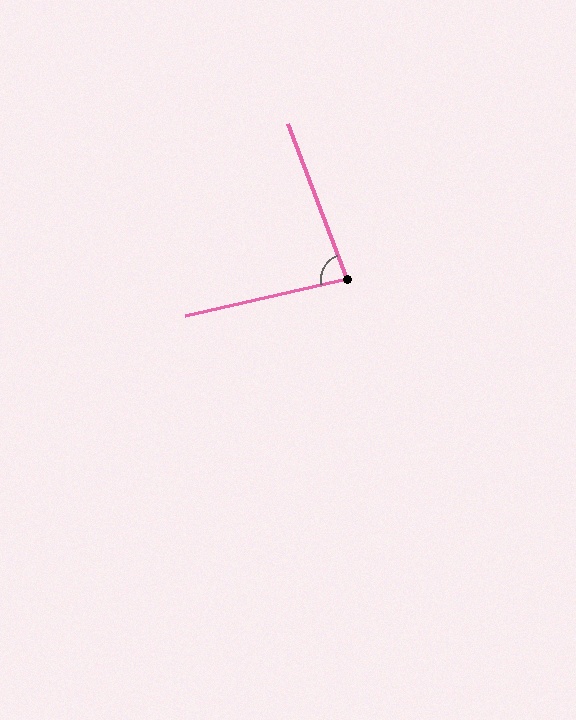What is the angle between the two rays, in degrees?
Approximately 82 degrees.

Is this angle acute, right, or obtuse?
It is acute.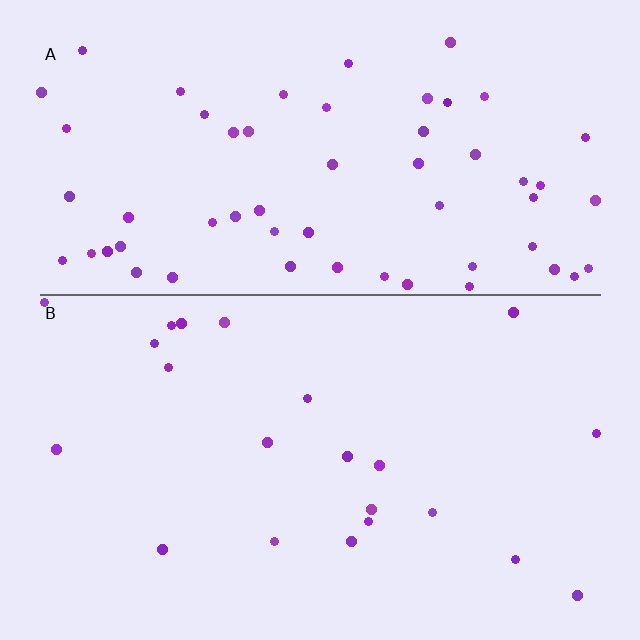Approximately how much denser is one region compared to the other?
Approximately 2.7× — region A over region B.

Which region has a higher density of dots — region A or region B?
A (the top).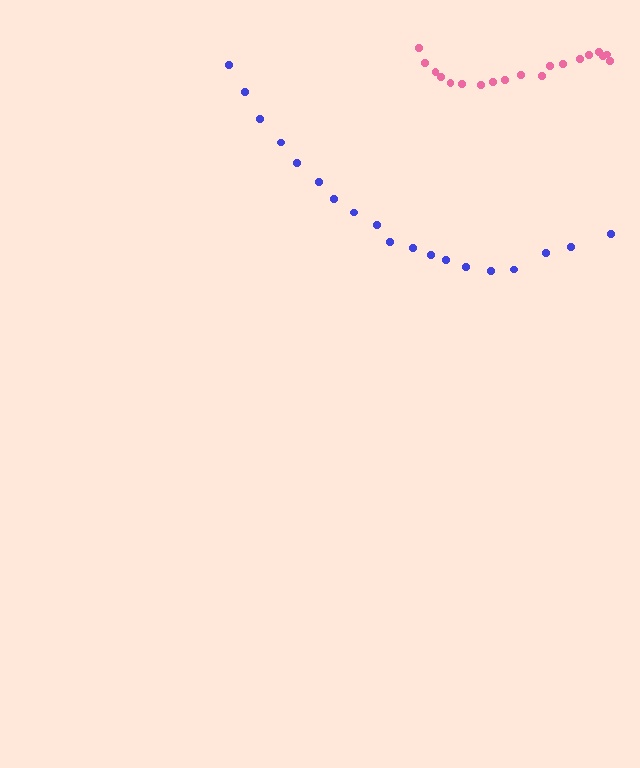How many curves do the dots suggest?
There are 2 distinct paths.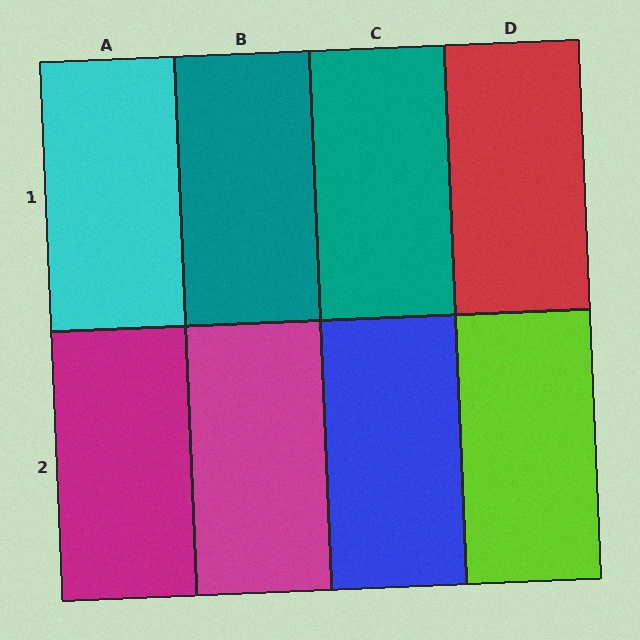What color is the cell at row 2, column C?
Blue.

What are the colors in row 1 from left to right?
Cyan, teal, teal, red.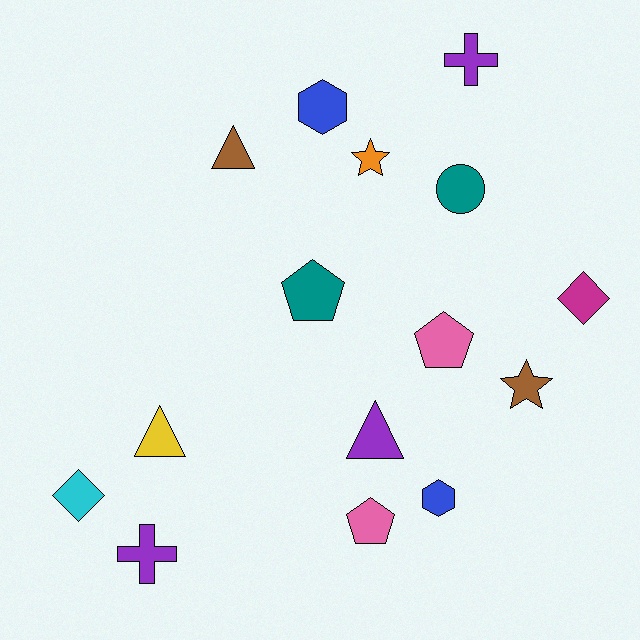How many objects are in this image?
There are 15 objects.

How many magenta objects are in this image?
There is 1 magenta object.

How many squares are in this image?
There are no squares.